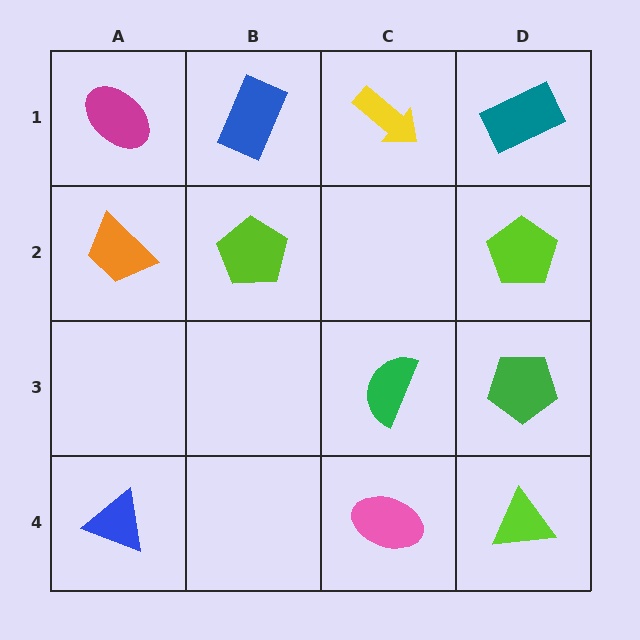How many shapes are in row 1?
4 shapes.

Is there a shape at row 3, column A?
No, that cell is empty.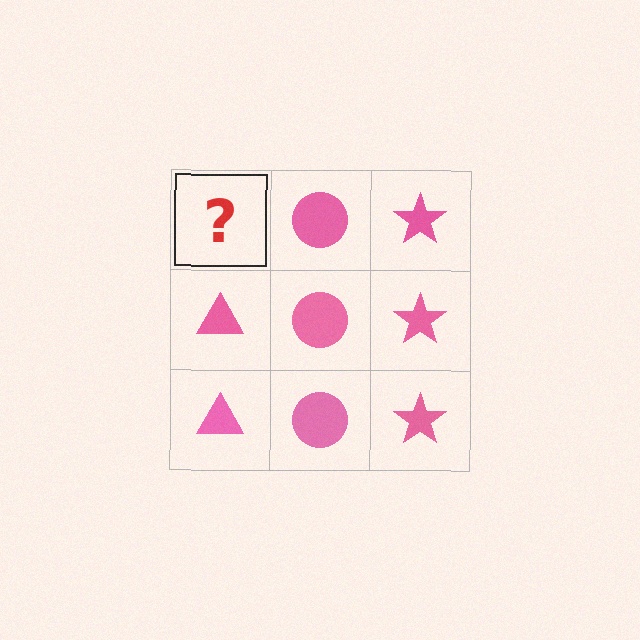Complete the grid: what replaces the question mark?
The question mark should be replaced with a pink triangle.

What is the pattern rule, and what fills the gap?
The rule is that each column has a consistent shape. The gap should be filled with a pink triangle.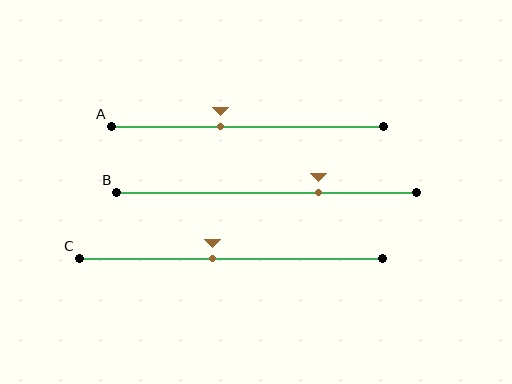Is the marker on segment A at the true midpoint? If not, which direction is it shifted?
No, the marker on segment A is shifted to the left by about 10% of the segment length.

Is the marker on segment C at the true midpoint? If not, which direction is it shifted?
No, the marker on segment C is shifted to the left by about 6% of the segment length.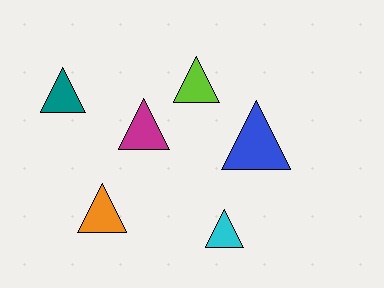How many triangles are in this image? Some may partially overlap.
There are 6 triangles.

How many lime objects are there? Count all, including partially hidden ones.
There is 1 lime object.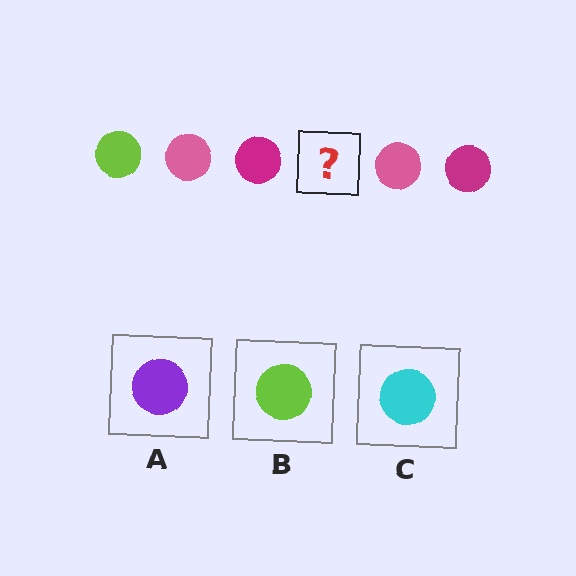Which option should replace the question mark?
Option B.